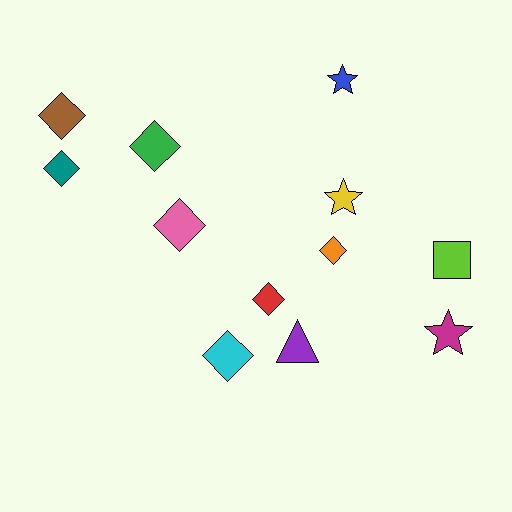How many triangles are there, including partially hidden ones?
There is 1 triangle.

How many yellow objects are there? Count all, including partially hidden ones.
There is 1 yellow object.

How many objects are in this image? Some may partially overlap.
There are 12 objects.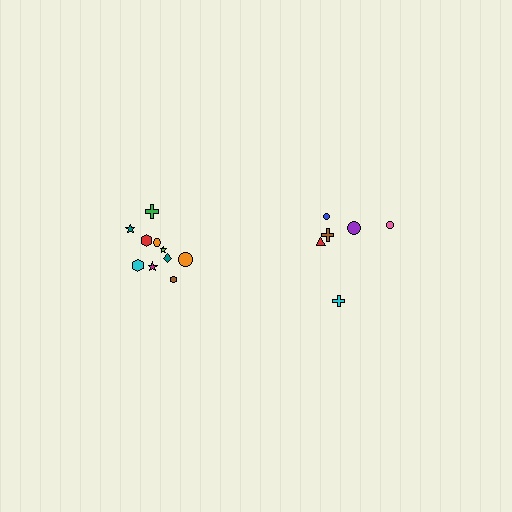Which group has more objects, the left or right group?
The left group.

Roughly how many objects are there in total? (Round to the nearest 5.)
Roughly 15 objects in total.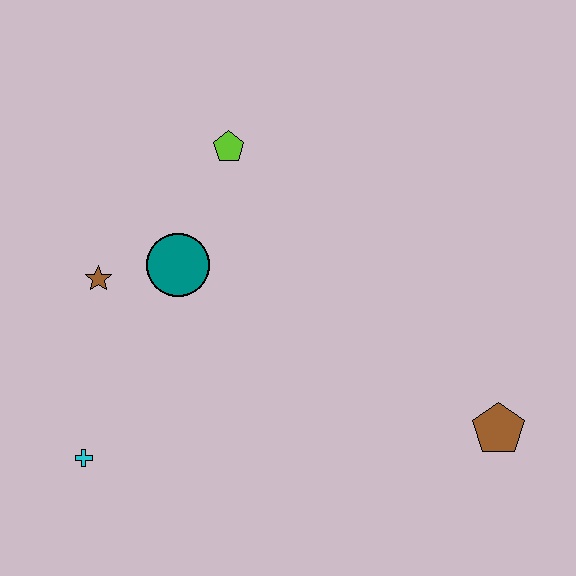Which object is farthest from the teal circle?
The brown pentagon is farthest from the teal circle.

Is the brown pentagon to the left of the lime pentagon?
No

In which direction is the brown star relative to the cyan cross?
The brown star is above the cyan cross.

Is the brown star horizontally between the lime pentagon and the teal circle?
No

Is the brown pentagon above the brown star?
No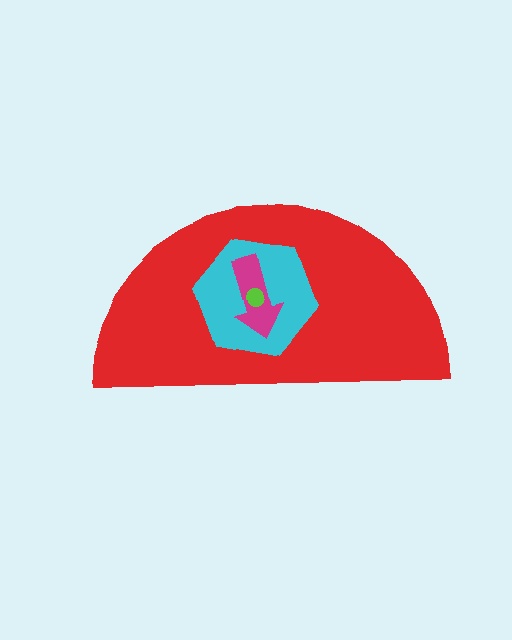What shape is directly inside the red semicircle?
The cyan hexagon.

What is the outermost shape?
The red semicircle.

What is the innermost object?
The lime circle.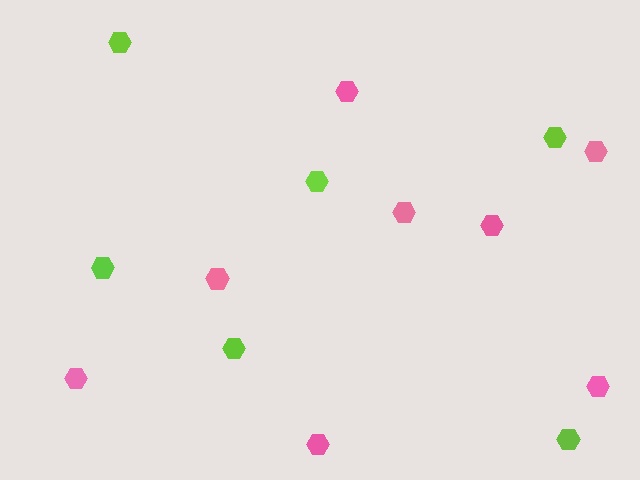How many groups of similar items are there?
There are 2 groups: one group of pink hexagons (8) and one group of lime hexagons (6).